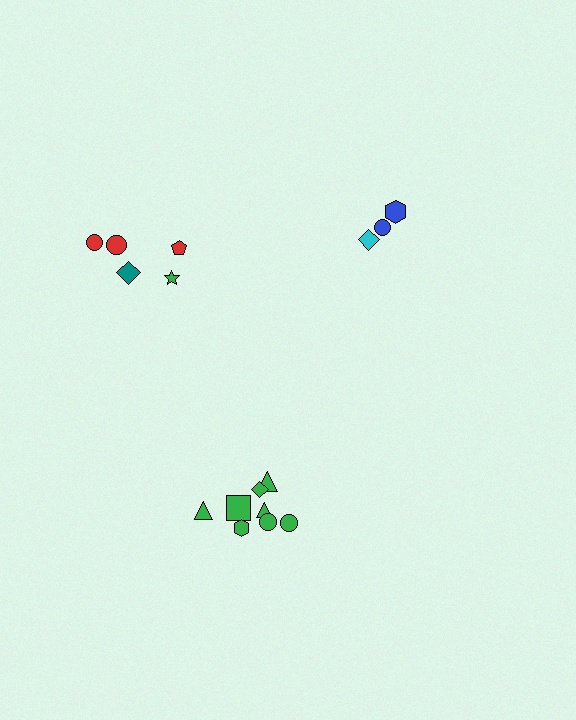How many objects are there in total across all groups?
There are 16 objects.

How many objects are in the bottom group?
There are 8 objects.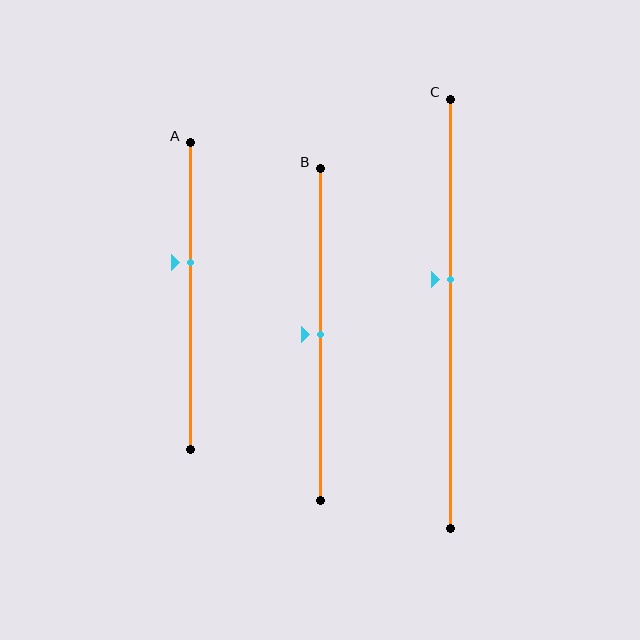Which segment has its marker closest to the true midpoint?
Segment B has its marker closest to the true midpoint.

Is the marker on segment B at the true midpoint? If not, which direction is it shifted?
Yes, the marker on segment B is at the true midpoint.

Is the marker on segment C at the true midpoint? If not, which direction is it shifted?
No, the marker on segment C is shifted upward by about 8% of the segment length.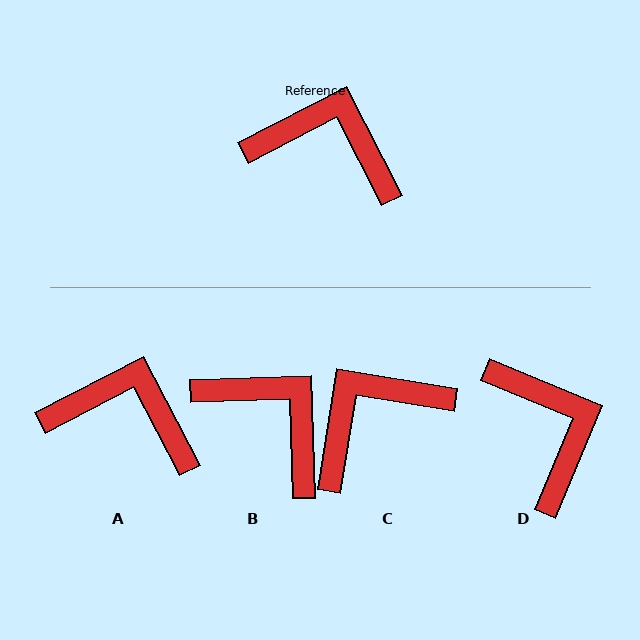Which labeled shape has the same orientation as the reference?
A.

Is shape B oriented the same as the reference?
No, it is off by about 25 degrees.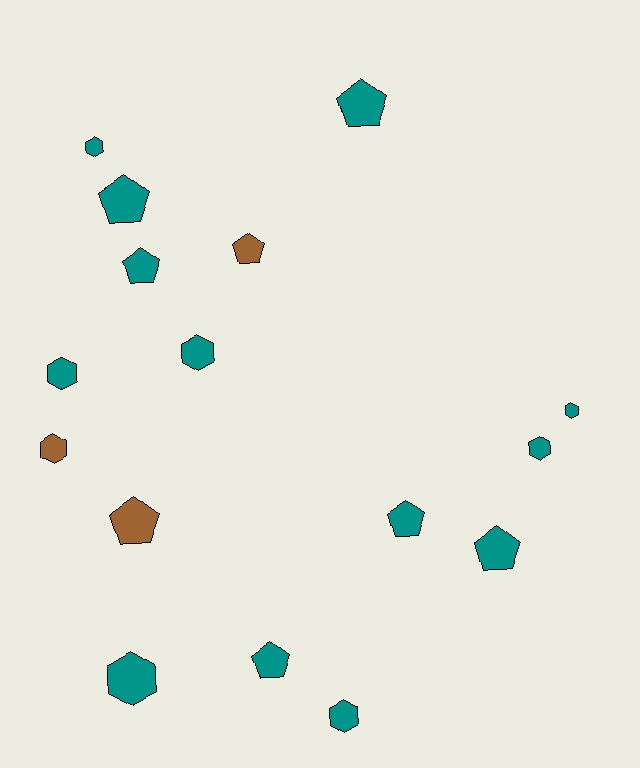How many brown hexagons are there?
There is 1 brown hexagon.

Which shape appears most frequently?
Pentagon, with 8 objects.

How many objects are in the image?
There are 16 objects.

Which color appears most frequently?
Teal, with 13 objects.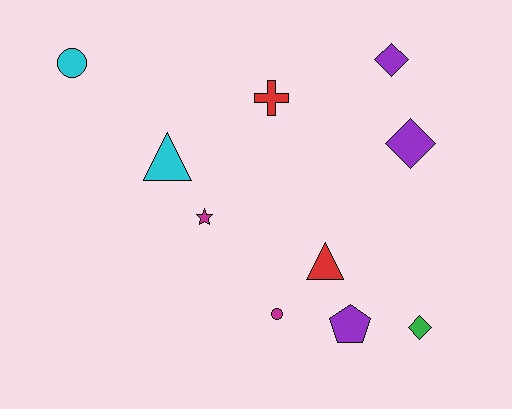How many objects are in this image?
There are 10 objects.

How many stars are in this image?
There is 1 star.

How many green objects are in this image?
There is 1 green object.